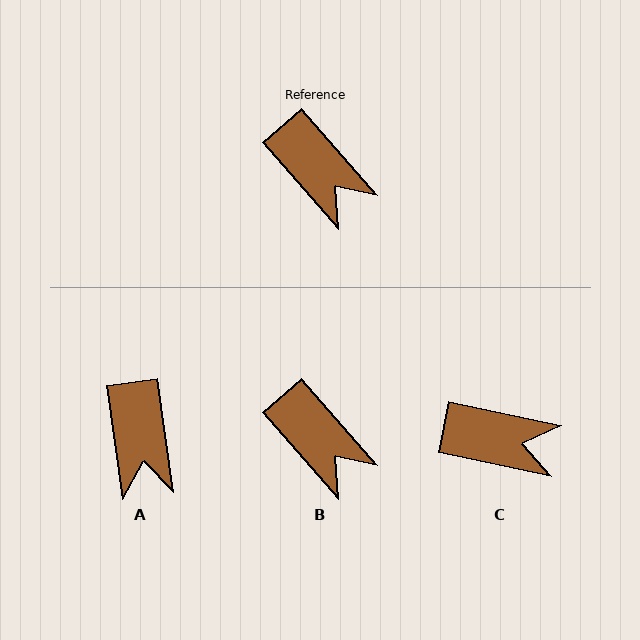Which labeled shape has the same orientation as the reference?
B.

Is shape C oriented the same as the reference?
No, it is off by about 37 degrees.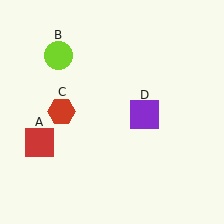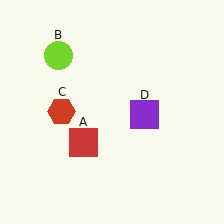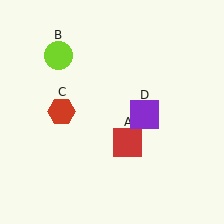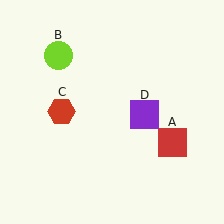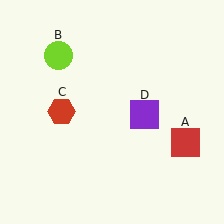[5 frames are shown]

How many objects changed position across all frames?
1 object changed position: red square (object A).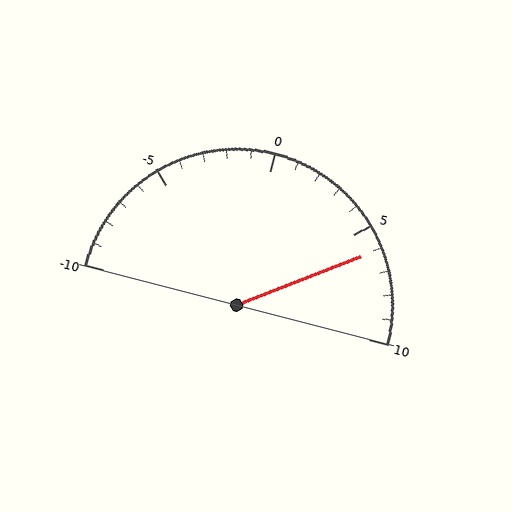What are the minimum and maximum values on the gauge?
The gauge ranges from -10 to 10.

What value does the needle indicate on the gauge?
The needle indicates approximately 6.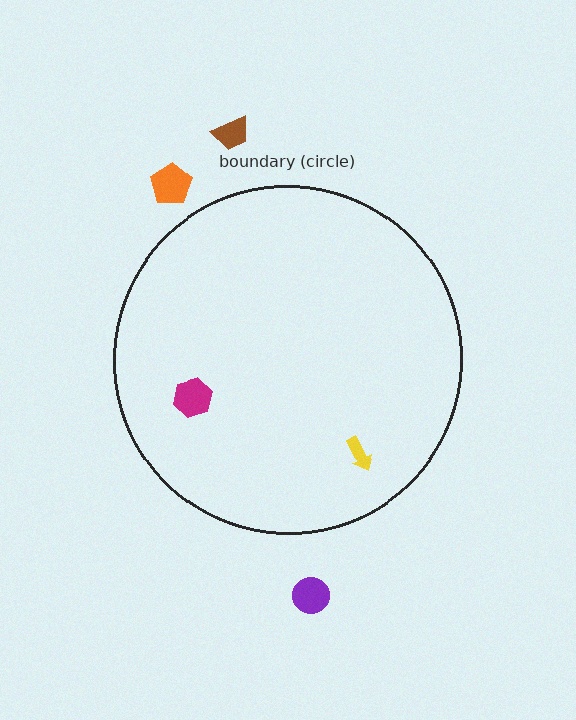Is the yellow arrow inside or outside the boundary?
Inside.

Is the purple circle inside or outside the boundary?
Outside.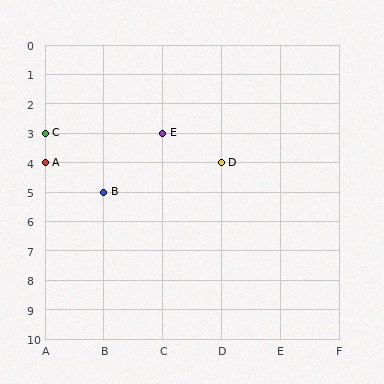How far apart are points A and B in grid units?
Points A and B are 1 column and 1 row apart (about 1.4 grid units diagonally).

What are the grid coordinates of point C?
Point C is at grid coordinates (A, 3).